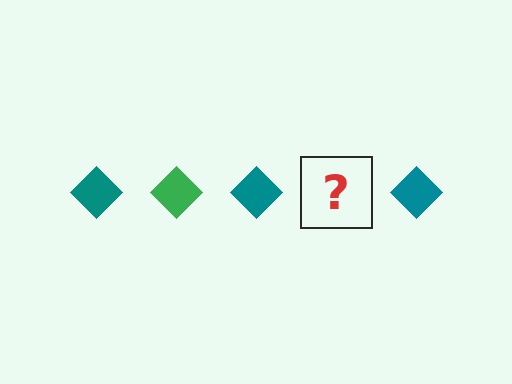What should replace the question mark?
The question mark should be replaced with a green diamond.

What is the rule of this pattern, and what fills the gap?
The rule is that the pattern cycles through teal, green diamonds. The gap should be filled with a green diamond.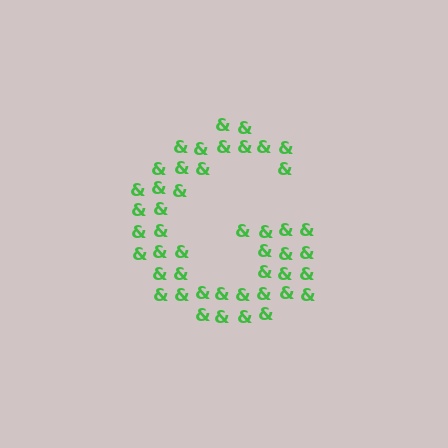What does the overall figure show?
The overall figure shows the letter G.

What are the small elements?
The small elements are ampersands.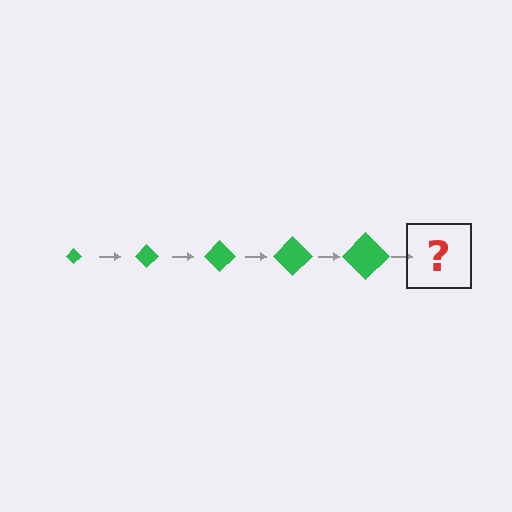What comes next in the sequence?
The next element should be a green diamond, larger than the previous one.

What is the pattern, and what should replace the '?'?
The pattern is that the diamond gets progressively larger each step. The '?' should be a green diamond, larger than the previous one.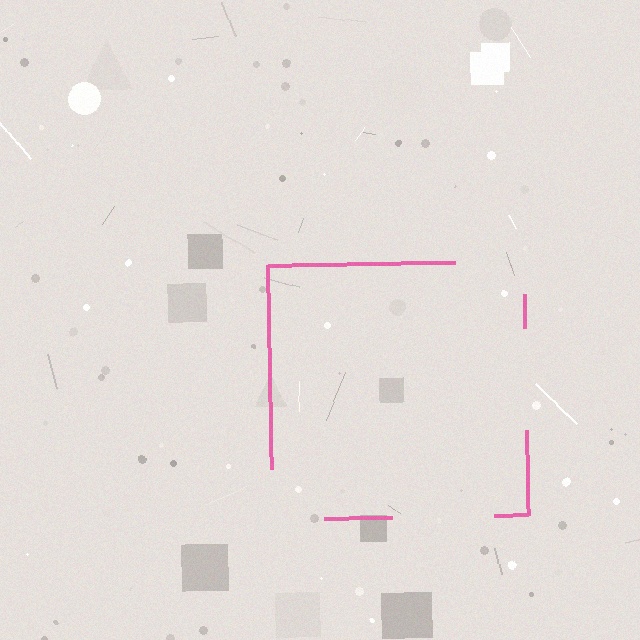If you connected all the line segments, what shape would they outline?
They would outline a square.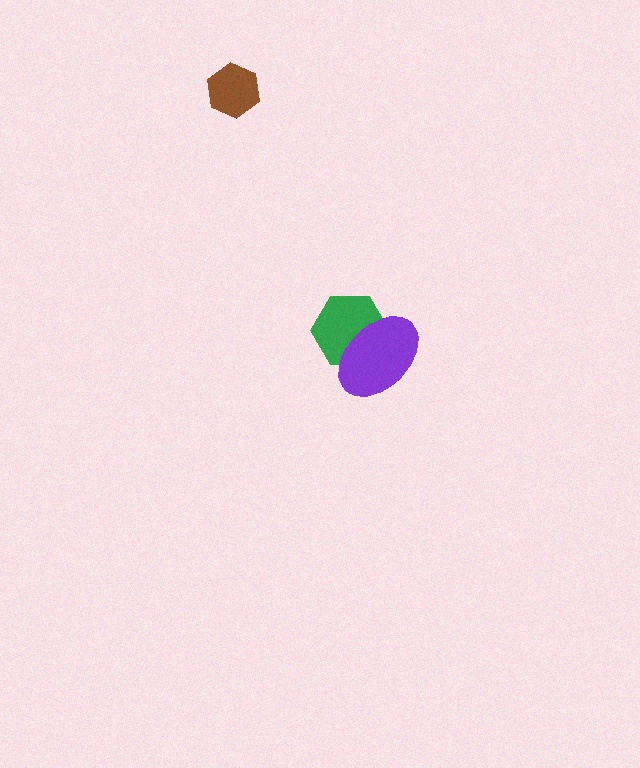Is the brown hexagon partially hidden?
No, no other shape covers it.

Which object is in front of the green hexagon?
The purple ellipse is in front of the green hexagon.